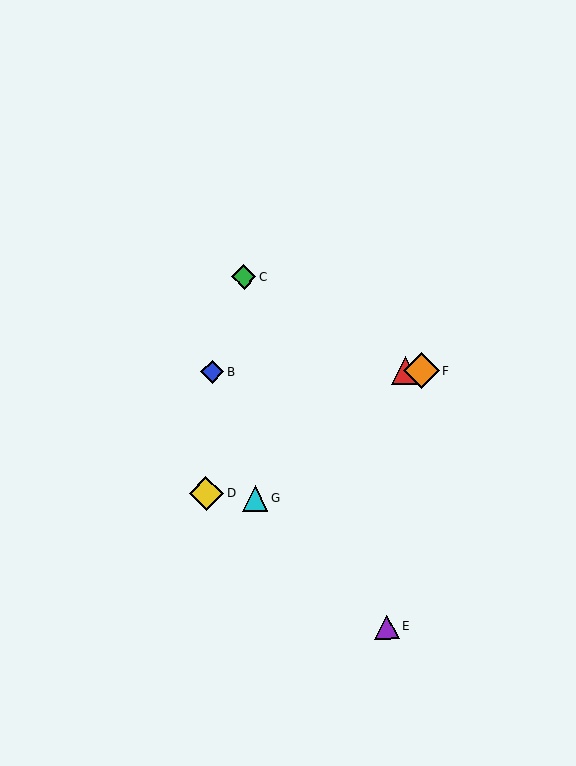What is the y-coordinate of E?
Object E is at y≈627.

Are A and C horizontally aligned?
No, A is at y≈371 and C is at y≈277.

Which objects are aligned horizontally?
Objects A, B, F are aligned horizontally.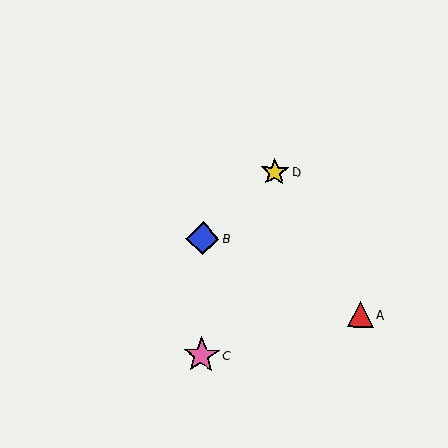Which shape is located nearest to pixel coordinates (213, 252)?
The blue diamond (labeled B) at (203, 238) is nearest to that location.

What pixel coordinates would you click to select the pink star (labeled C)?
Click at (201, 355) to select the pink star C.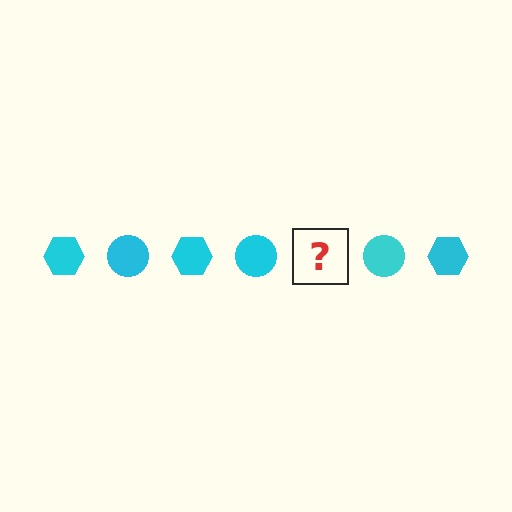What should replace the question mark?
The question mark should be replaced with a cyan hexagon.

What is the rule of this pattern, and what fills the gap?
The rule is that the pattern cycles through hexagon, circle shapes in cyan. The gap should be filled with a cyan hexagon.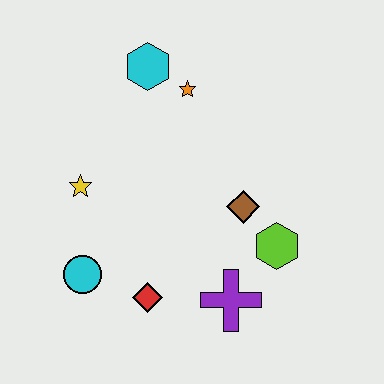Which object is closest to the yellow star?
The cyan circle is closest to the yellow star.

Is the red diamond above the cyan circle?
No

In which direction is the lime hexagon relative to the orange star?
The lime hexagon is below the orange star.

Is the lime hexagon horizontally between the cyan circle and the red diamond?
No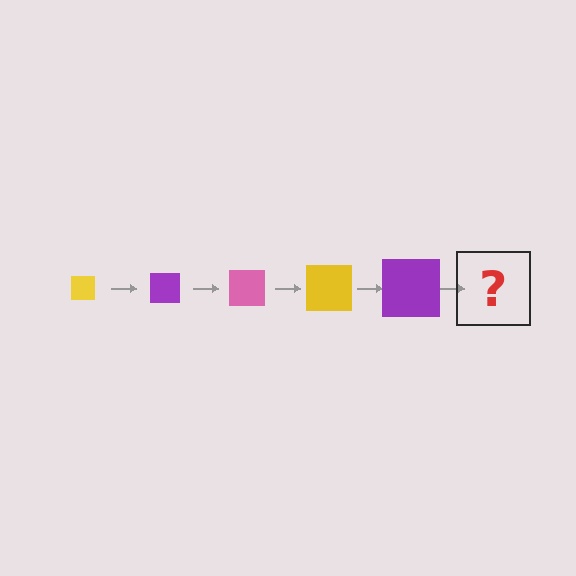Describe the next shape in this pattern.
It should be a pink square, larger than the previous one.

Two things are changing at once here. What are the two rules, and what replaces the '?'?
The two rules are that the square grows larger each step and the color cycles through yellow, purple, and pink. The '?' should be a pink square, larger than the previous one.